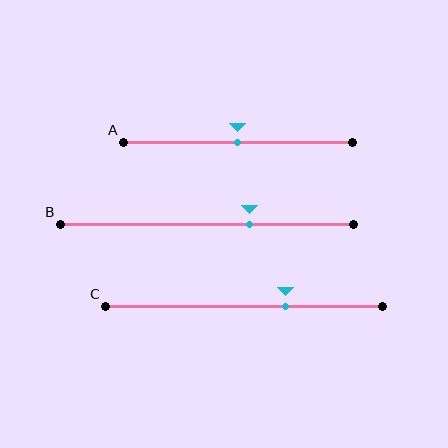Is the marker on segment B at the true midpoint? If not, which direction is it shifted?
No, the marker on segment B is shifted to the right by about 15% of the segment length.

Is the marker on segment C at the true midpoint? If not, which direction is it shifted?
No, the marker on segment C is shifted to the right by about 15% of the segment length.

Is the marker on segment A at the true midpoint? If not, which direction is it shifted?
Yes, the marker on segment A is at the true midpoint.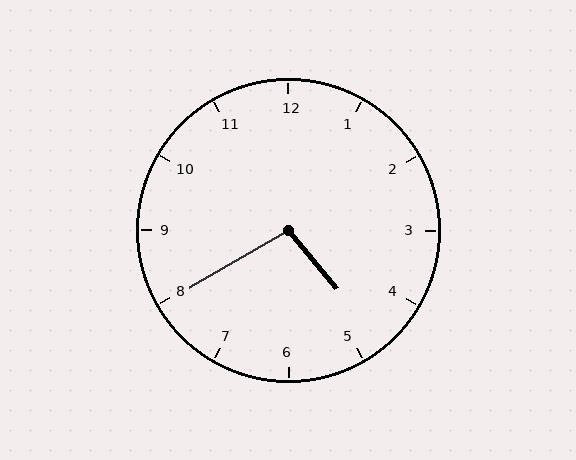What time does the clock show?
4:40.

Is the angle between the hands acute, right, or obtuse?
It is obtuse.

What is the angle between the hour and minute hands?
Approximately 100 degrees.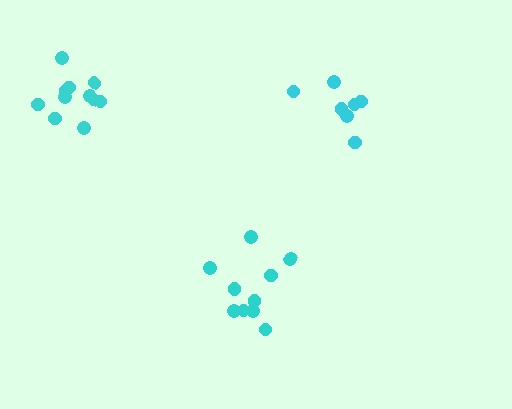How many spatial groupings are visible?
There are 3 spatial groupings.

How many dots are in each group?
Group 1: 7 dots, Group 2: 11 dots, Group 3: 10 dots (28 total).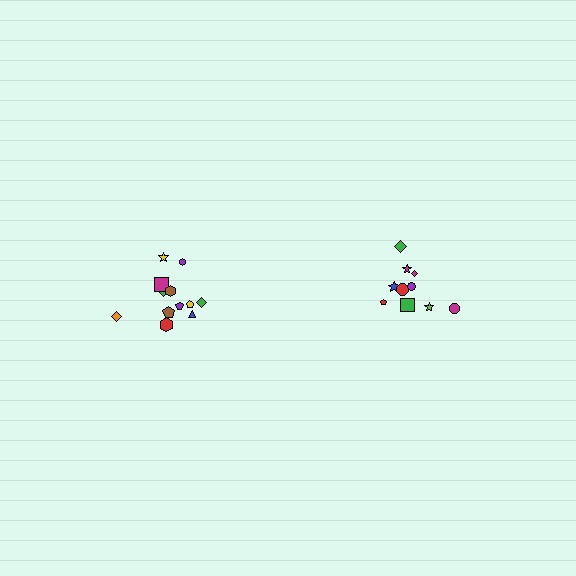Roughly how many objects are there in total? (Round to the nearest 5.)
Roughly 20 objects in total.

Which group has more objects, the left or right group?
The left group.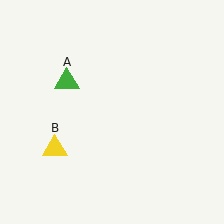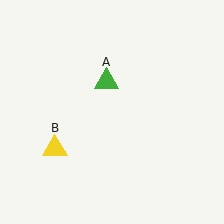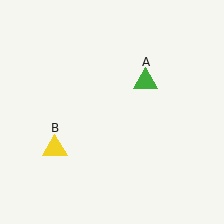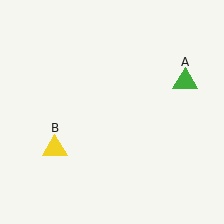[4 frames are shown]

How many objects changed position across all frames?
1 object changed position: green triangle (object A).